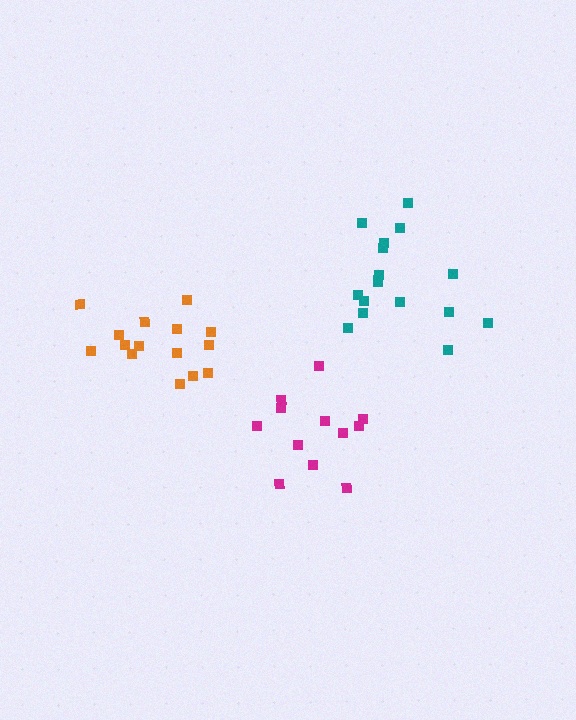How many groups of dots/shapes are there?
There are 3 groups.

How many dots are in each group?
Group 1: 15 dots, Group 2: 17 dots, Group 3: 12 dots (44 total).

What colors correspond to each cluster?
The clusters are colored: orange, teal, magenta.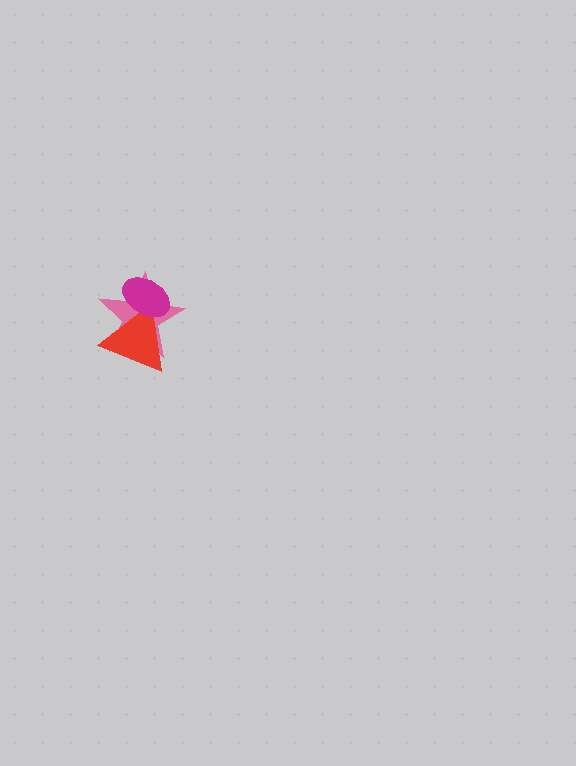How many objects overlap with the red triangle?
2 objects overlap with the red triangle.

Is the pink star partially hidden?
Yes, it is partially covered by another shape.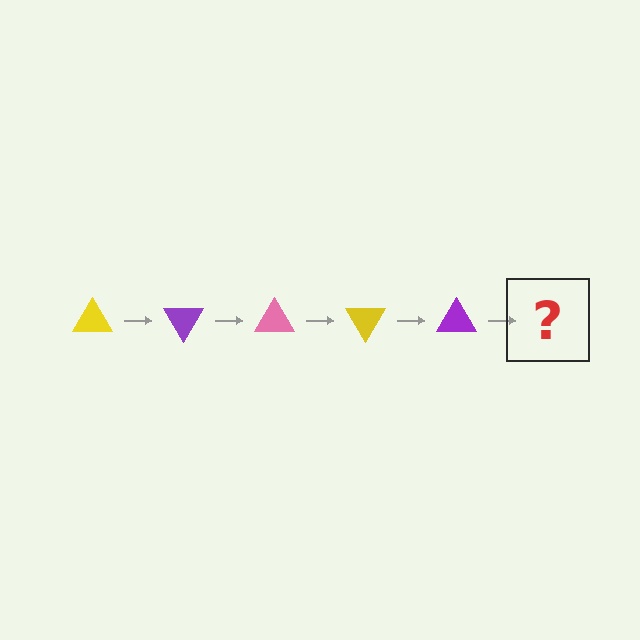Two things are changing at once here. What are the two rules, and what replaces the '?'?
The two rules are that it rotates 60 degrees each step and the color cycles through yellow, purple, and pink. The '?' should be a pink triangle, rotated 300 degrees from the start.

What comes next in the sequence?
The next element should be a pink triangle, rotated 300 degrees from the start.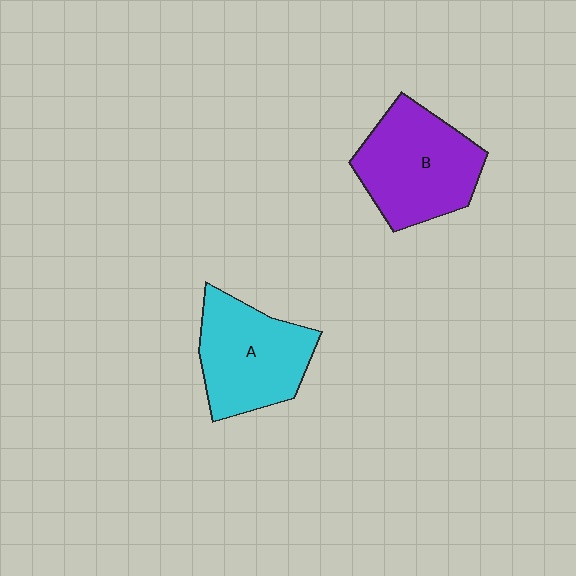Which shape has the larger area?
Shape B (purple).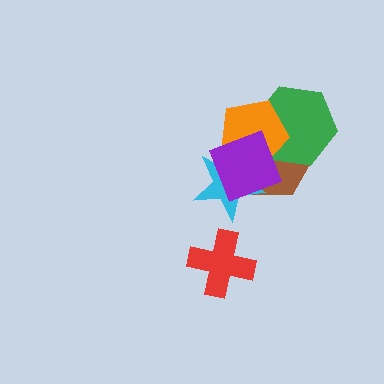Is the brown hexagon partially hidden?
Yes, it is partially covered by another shape.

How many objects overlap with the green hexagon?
3 objects overlap with the green hexagon.